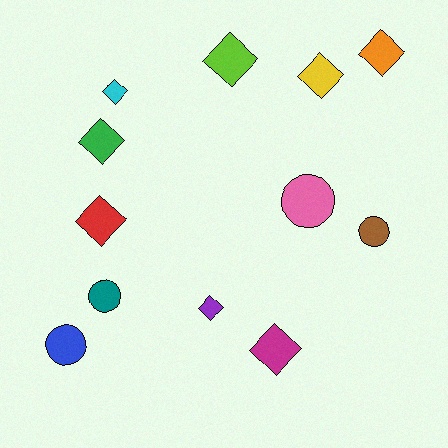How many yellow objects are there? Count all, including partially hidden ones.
There is 1 yellow object.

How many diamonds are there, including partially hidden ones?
There are 8 diamonds.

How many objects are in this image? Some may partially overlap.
There are 12 objects.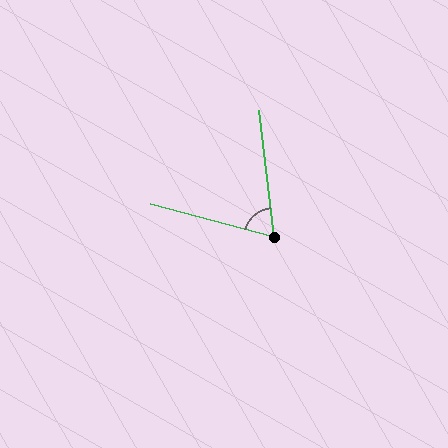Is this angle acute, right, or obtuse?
It is acute.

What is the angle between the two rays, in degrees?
Approximately 68 degrees.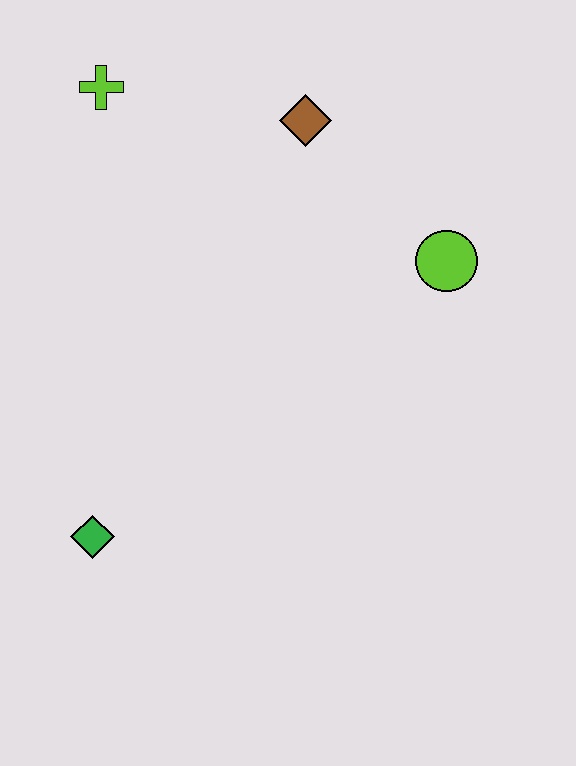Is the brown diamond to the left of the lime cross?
No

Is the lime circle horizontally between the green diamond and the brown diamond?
No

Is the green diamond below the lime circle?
Yes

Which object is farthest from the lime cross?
The green diamond is farthest from the lime cross.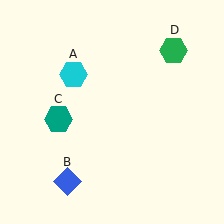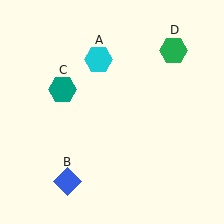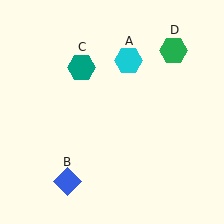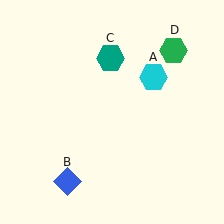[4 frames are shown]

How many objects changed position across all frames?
2 objects changed position: cyan hexagon (object A), teal hexagon (object C).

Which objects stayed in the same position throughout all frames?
Blue diamond (object B) and green hexagon (object D) remained stationary.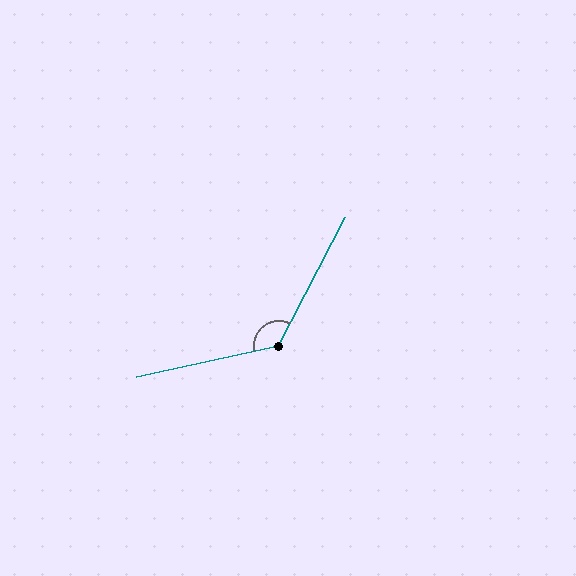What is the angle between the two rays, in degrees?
Approximately 130 degrees.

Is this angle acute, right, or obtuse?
It is obtuse.